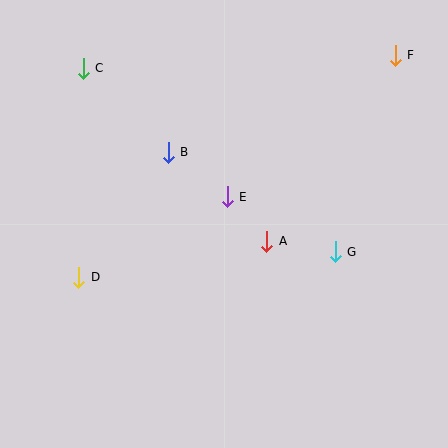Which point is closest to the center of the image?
Point E at (227, 197) is closest to the center.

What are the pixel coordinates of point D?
Point D is at (79, 277).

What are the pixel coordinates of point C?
Point C is at (83, 68).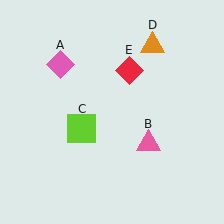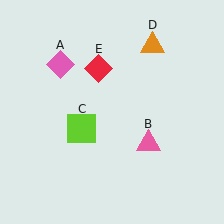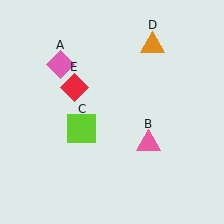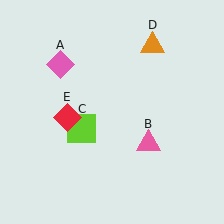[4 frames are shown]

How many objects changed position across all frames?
1 object changed position: red diamond (object E).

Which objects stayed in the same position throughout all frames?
Pink diamond (object A) and pink triangle (object B) and lime square (object C) and orange triangle (object D) remained stationary.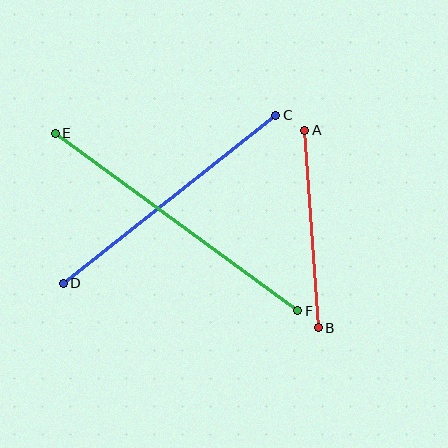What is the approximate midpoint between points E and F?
The midpoint is at approximately (176, 222) pixels.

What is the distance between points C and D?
The distance is approximately 271 pixels.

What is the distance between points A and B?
The distance is approximately 198 pixels.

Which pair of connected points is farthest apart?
Points E and F are farthest apart.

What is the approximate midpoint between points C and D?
The midpoint is at approximately (169, 199) pixels.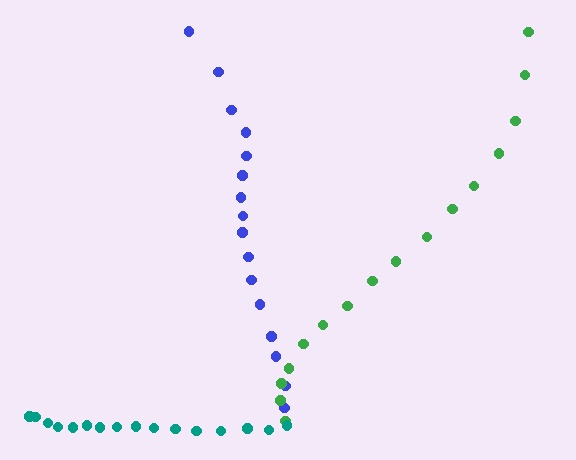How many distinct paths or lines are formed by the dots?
There are 3 distinct paths.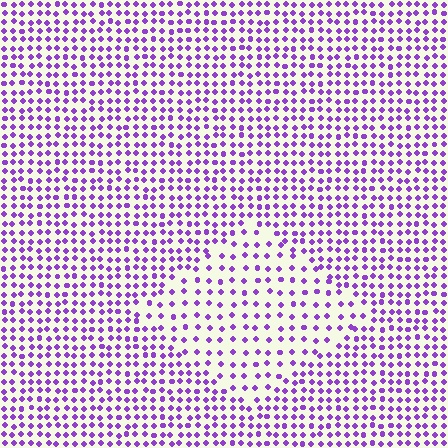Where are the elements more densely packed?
The elements are more densely packed outside the diamond boundary.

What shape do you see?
I see a diamond.